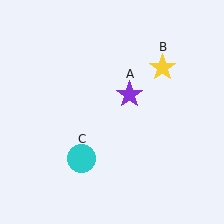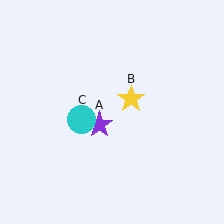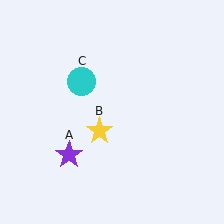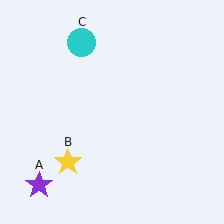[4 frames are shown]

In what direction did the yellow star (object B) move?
The yellow star (object B) moved down and to the left.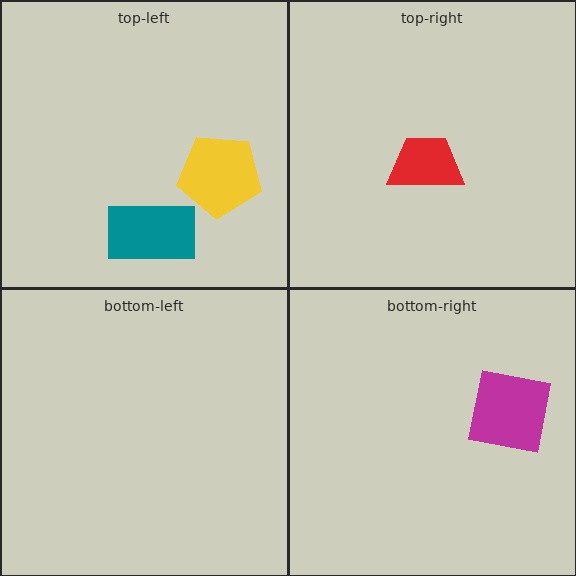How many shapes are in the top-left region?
2.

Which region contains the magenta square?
The bottom-right region.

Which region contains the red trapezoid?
The top-right region.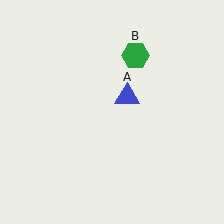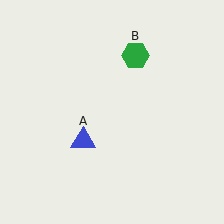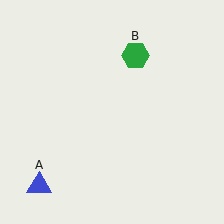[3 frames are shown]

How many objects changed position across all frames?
1 object changed position: blue triangle (object A).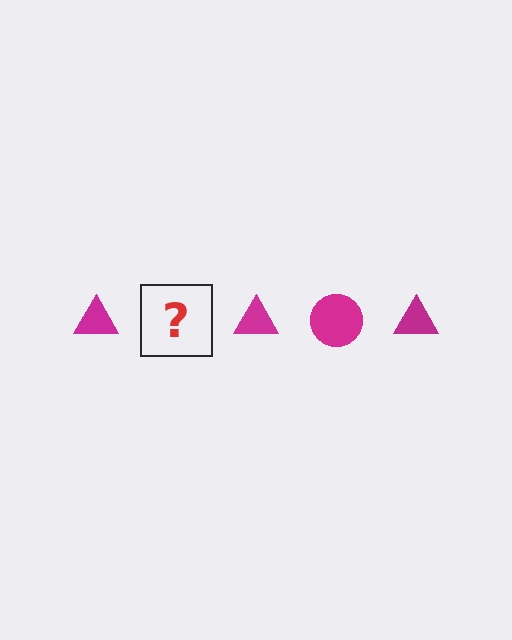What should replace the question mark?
The question mark should be replaced with a magenta circle.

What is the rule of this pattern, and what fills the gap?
The rule is that the pattern cycles through triangle, circle shapes in magenta. The gap should be filled with a magenta circle.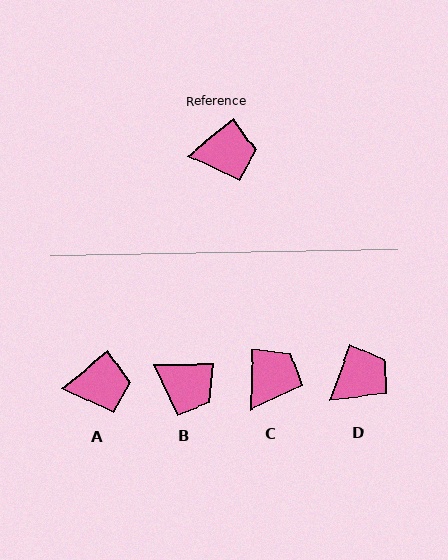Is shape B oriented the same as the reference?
No, it is off by about 39 degrees.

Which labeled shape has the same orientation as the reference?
A.